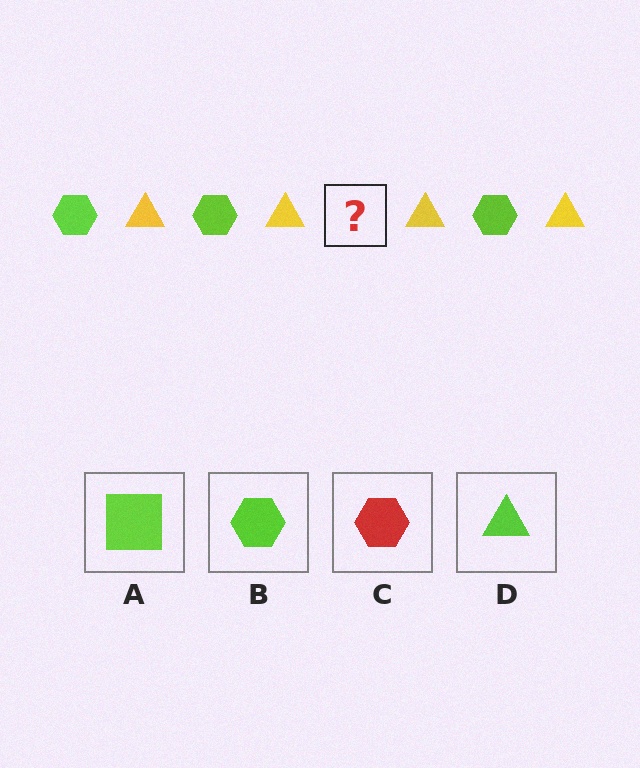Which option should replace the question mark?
Option B.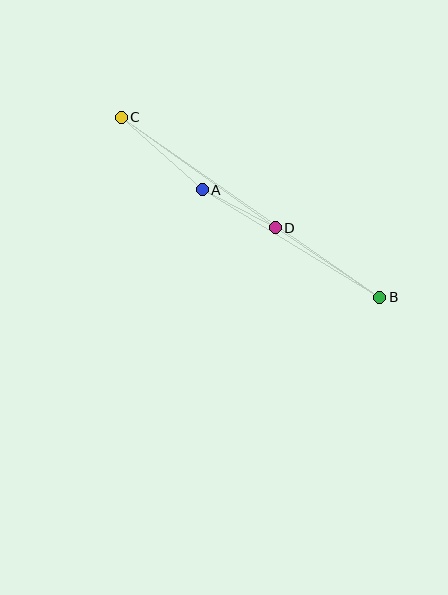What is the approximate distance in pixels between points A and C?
The distance between A and C is approximately 109 pixels.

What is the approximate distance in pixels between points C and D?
The distance between C and D is approximately 190 pixels.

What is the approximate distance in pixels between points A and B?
The distance between A and B is approximately 208 pixels.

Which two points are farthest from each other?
Points B and C are farthest from each other.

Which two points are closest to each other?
Points A and D are closest to each other.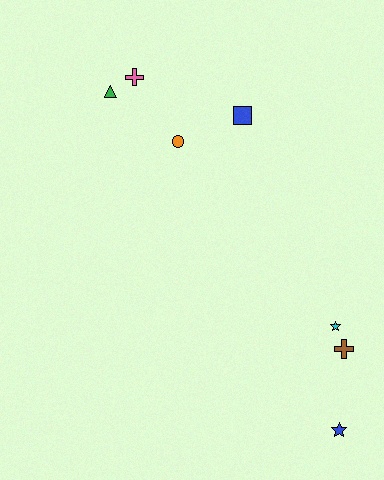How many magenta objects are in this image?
There are no magenta objects.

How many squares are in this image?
There is 1 square.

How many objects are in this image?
There are 7 objects.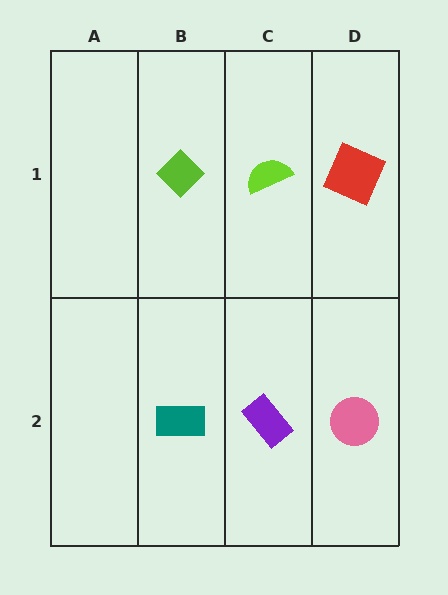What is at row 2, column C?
A purple rectangle.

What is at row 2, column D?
A pink circle.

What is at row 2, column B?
A teal rectangle.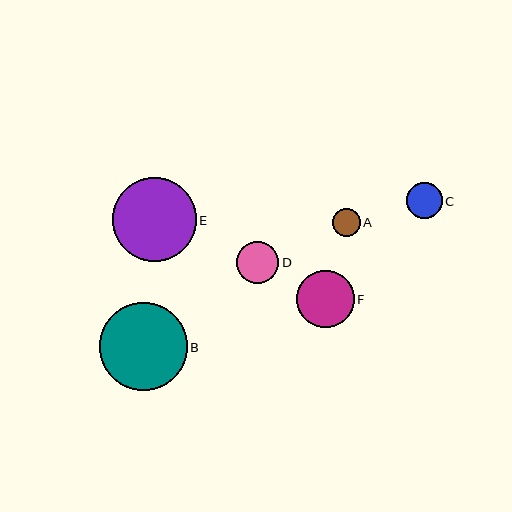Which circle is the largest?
Circle B is the largest with a size of approximately 88 pixels.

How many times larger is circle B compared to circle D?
Circle B is approximately 2.1 times the size of circle D.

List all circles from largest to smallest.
From largest to smallest: B, E, F, D, C, A.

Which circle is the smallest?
Circle A is the smallest with a size of approximately 28 pixels.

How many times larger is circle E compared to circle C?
Circle E is approximately 2.4 times the size of circle C.